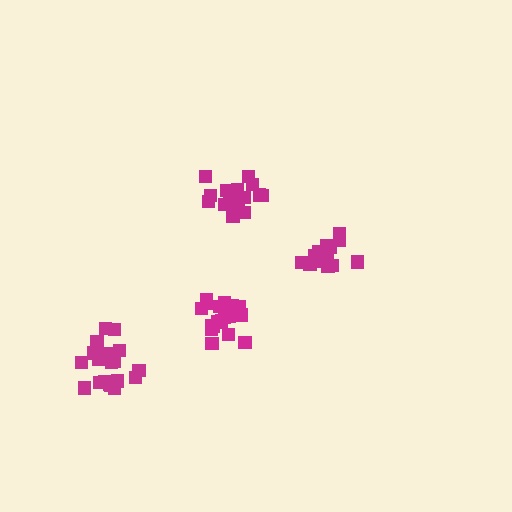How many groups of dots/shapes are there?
There are 4 groups.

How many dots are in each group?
Group 1: 18 dots, Group 2: 15 dots, Group 3: 21 dots, Group 4: 17 dots (71 total).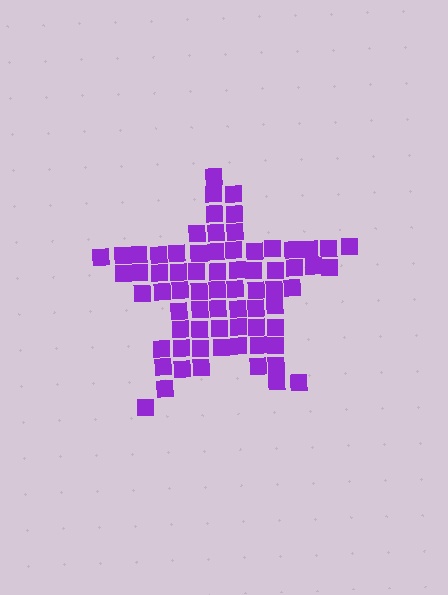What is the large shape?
The large shape is a star.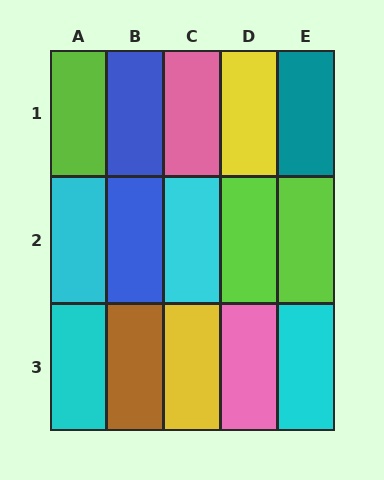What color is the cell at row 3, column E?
Cyan.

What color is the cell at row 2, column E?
Lime.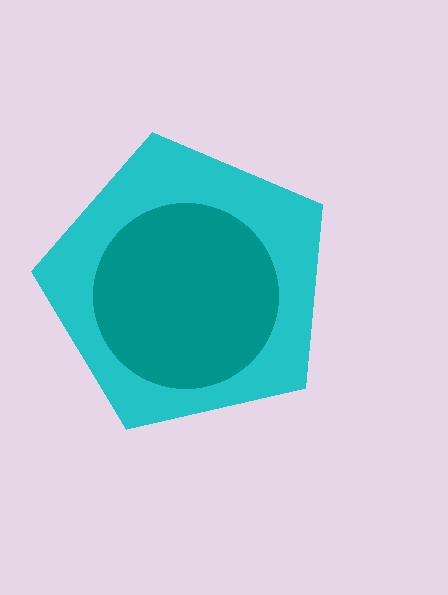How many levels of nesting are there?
2.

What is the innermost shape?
The teal circle.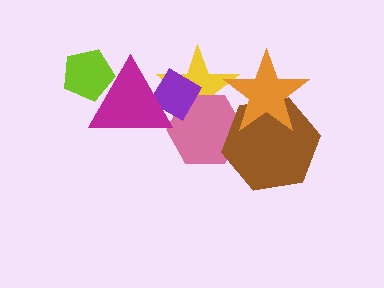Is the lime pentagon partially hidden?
No, no other shape covers it.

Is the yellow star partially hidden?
Yes, it is partially covered by another shape.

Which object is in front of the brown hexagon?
The orange star is in front of the brown hexagon.